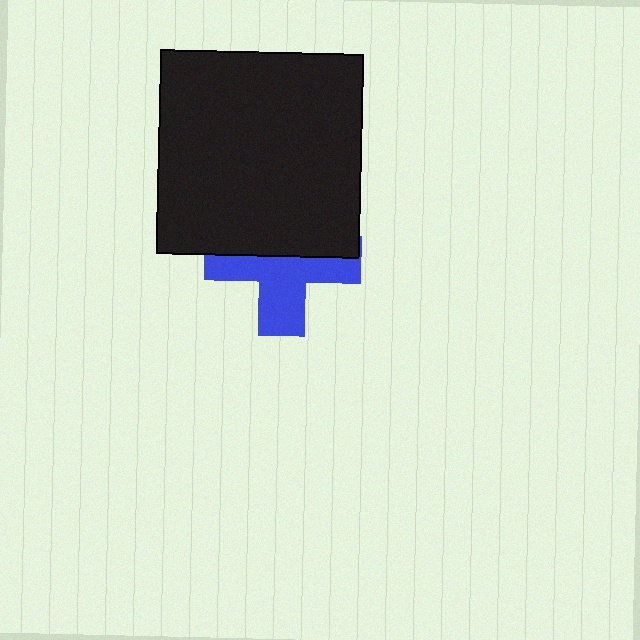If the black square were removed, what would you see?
You would see the complete blue cross.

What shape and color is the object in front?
The object in front is a black square.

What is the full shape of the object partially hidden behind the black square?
The partially hidden object is a blue cross.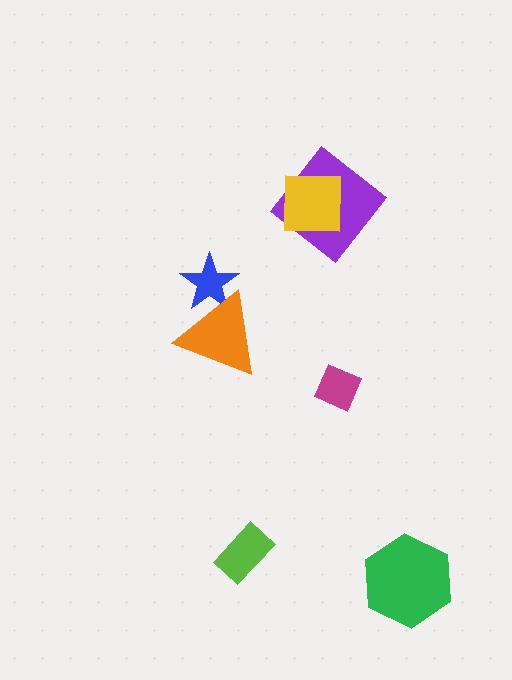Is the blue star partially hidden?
Yes, it is partially covered by another shape.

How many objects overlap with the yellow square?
1 object overlaps with the yellow square.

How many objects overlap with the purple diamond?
1 object overlaps with the purple diamond.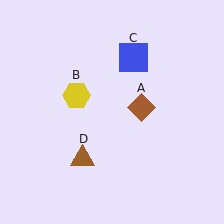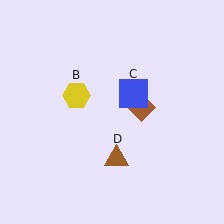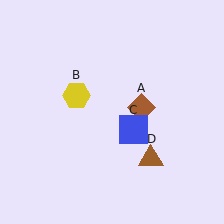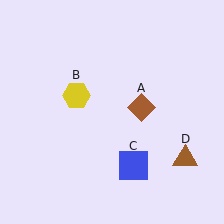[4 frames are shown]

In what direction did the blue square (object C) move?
The blue square (object C) moved down.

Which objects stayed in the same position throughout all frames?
Brown diamond (object A) and yellow hexagon (object B) remained stationary.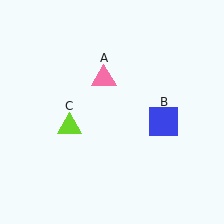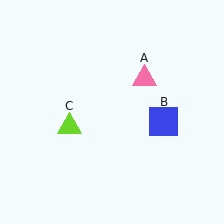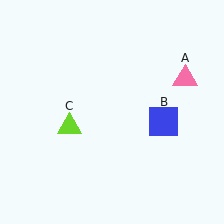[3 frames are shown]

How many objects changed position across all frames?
1 object changed position: pink triangle (object A).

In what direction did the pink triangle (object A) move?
The pink triangle (object A) moved right.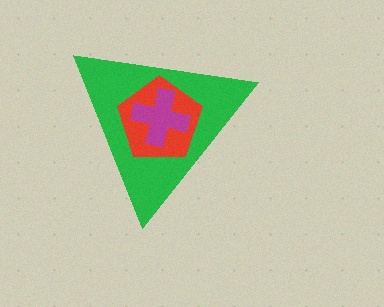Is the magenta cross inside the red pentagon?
Yes.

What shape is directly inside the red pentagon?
The magenta cross.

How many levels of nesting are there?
3.